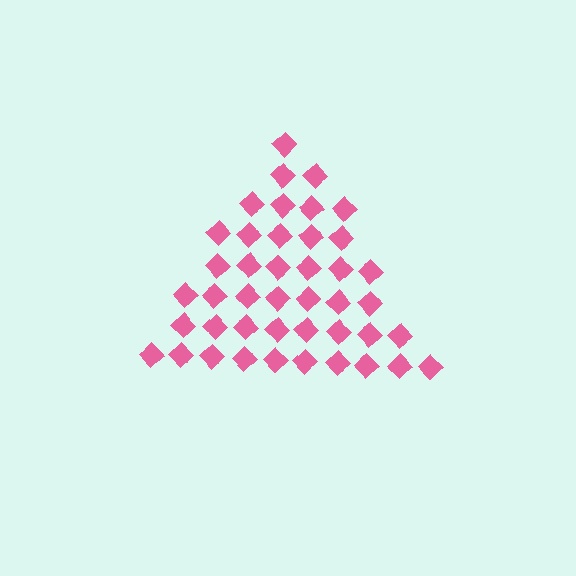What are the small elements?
The small elements are diamonds.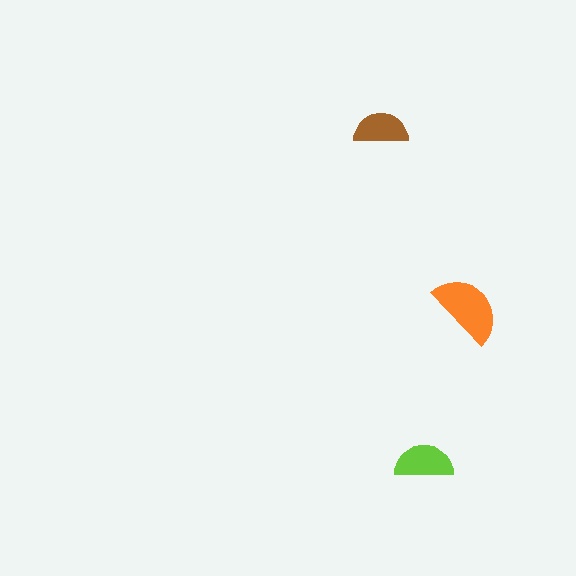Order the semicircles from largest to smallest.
the orange one, the lime one, the brown one.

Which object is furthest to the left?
The brown semicircle is leftmost.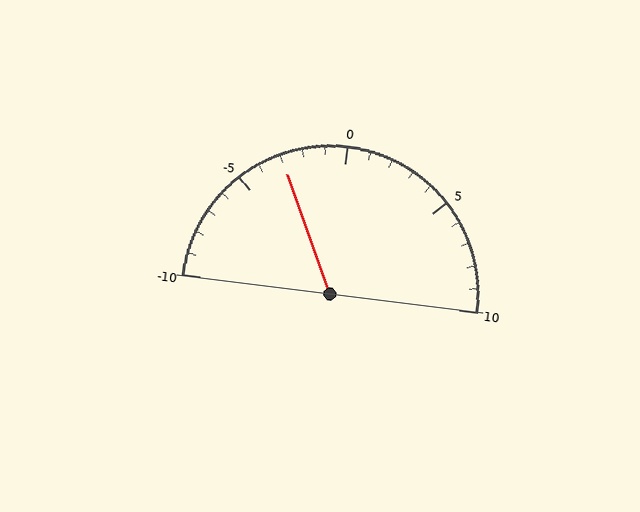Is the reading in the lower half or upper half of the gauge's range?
The reading is in the lower half of the range (-10 to 10).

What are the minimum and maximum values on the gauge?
The gauge ranges from -10 to 10.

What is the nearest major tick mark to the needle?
The nearest major tick mark is -5.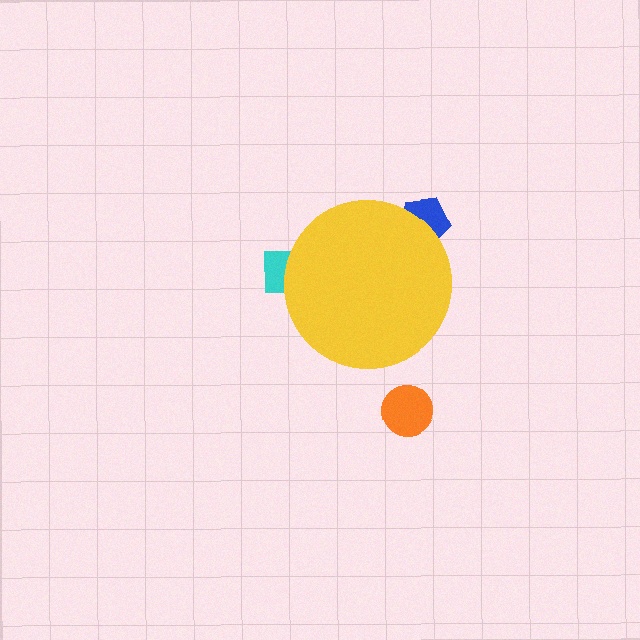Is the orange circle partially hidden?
No, the orange circle is fully visible.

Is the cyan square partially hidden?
Yes, the cyan square is partially hidden behind the yellow circle.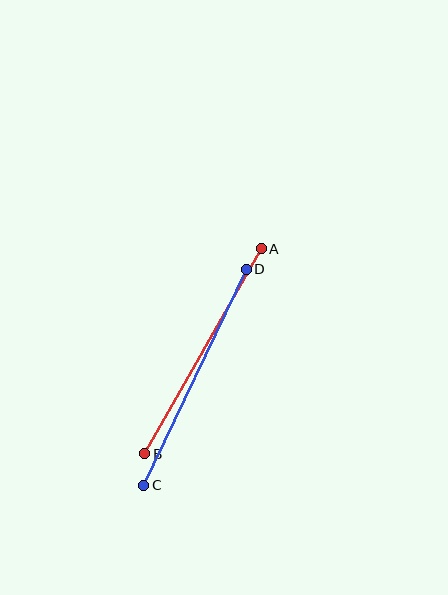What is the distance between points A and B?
The distance is approximately 236 pixels.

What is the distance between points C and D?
The distance is approximately 239 pixels.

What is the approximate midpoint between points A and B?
The midpoint is at approximately (203, 351) pixels.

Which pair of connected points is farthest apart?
Points C and D are farthest apart.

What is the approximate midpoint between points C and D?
The midpoint is at approximately (195, 377) pixels.